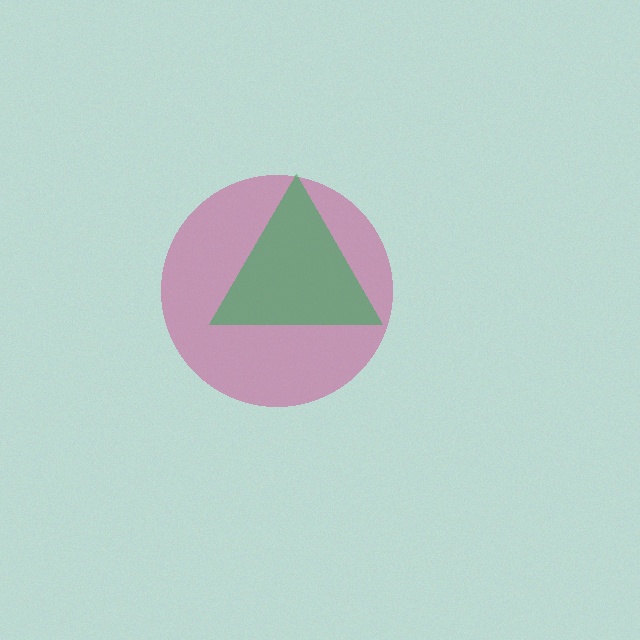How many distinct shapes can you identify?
There are 2 distinct shapes: a magenta circle, a green triangle.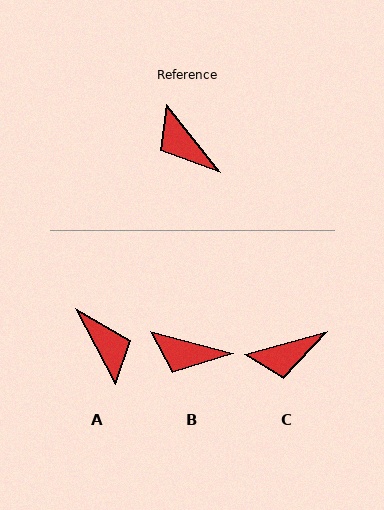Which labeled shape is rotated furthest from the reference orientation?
A, about 169 degrees away.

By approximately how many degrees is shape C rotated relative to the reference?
Approximately 67 degrees counter-clockwise.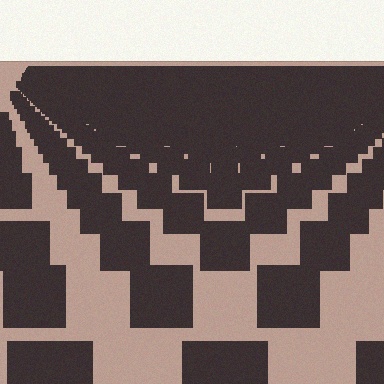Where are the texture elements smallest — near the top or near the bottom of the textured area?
Near the top.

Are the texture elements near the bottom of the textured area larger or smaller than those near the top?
Larger. Near the bottom, elements are closer to the viewer and appear at a bigger on-screen size.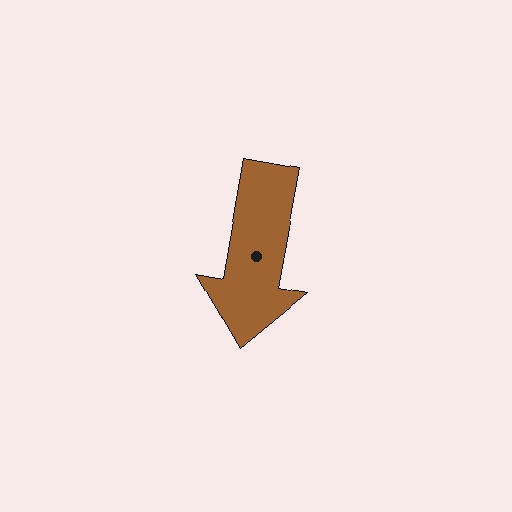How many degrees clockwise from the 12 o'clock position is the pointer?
Approximately 190 degrees.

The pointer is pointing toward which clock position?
Roughly 6 o'clock.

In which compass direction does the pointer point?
South.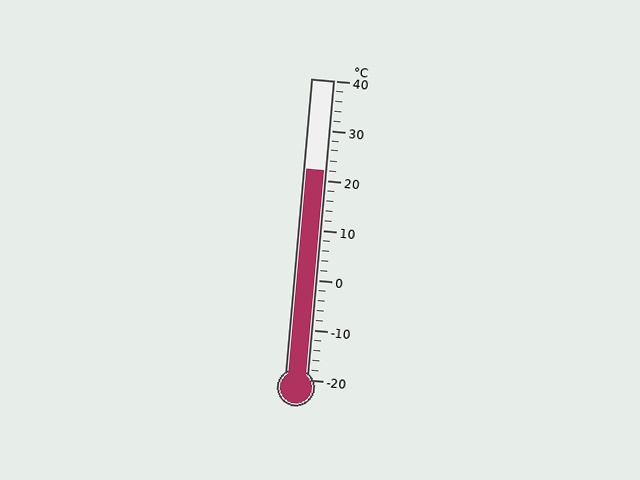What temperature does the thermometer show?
The thermometer shows approximately 22°C.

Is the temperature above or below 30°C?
The temperature is below 30°C.